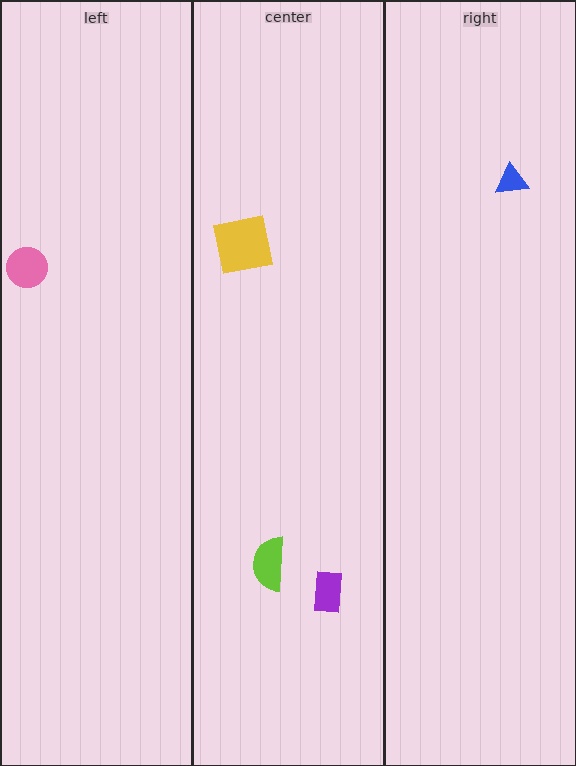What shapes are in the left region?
The pink circle.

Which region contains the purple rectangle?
The center region.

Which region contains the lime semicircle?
The center region.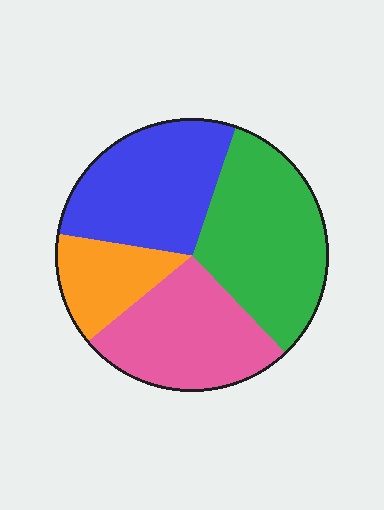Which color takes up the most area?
Green, at roughly 35%.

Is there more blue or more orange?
Blue.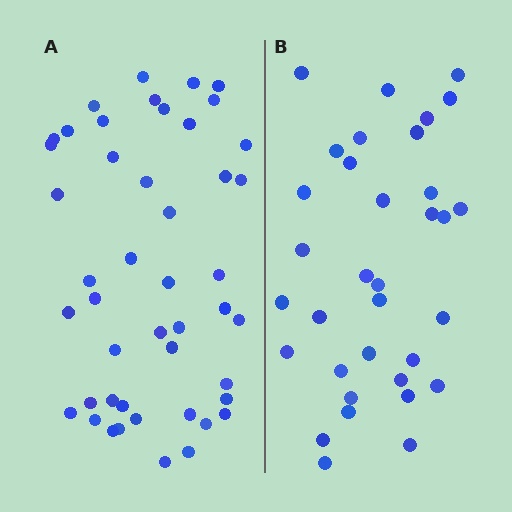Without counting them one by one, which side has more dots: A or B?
Region A (the left region) has more dots.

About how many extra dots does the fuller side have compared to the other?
Region A has roughly 12 or so more dots than region B.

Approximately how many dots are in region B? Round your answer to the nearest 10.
About 30 dots. (The exact count is 34, which rounds to 30.)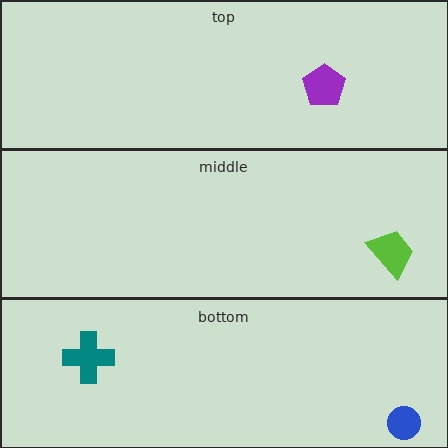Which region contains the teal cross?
The bottom region.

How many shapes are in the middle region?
1.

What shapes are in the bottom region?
The blue circle, the teal cross.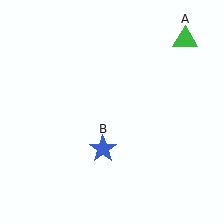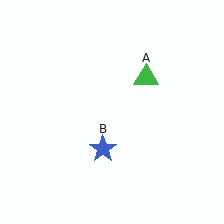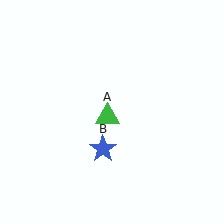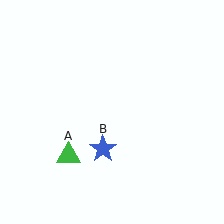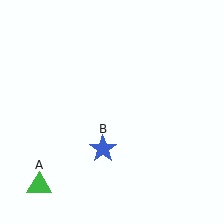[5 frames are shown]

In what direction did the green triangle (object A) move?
The green triangle (object A) moved down and to the left.